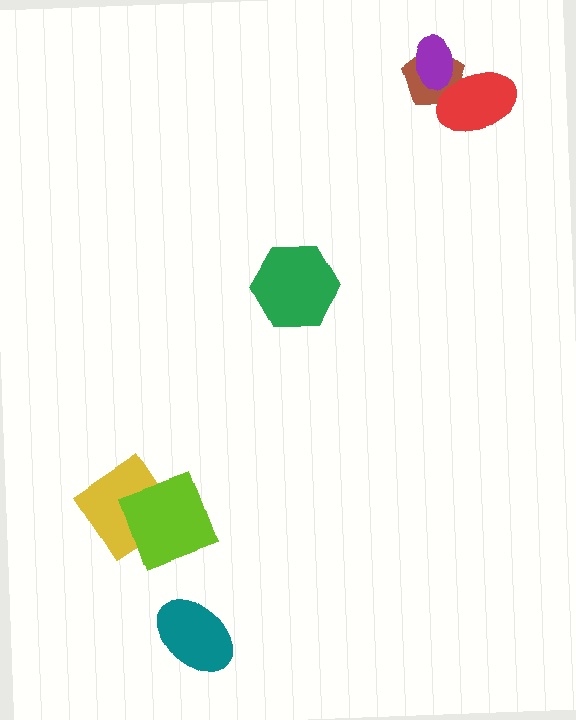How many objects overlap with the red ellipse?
2 objects overlap with the red ellipse.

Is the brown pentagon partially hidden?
Yes, it is partially covered by another shape.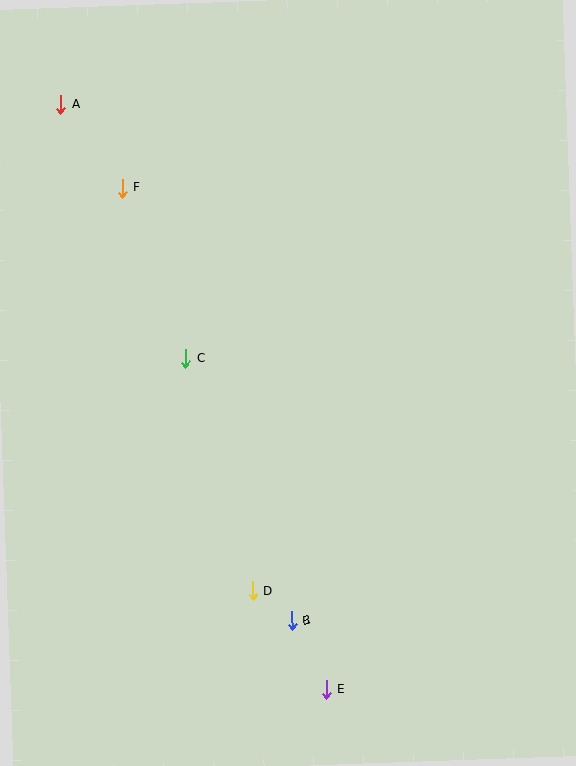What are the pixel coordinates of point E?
Point E is at (326, 690).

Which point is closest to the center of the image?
Point C at (186, 358) is closest to the center.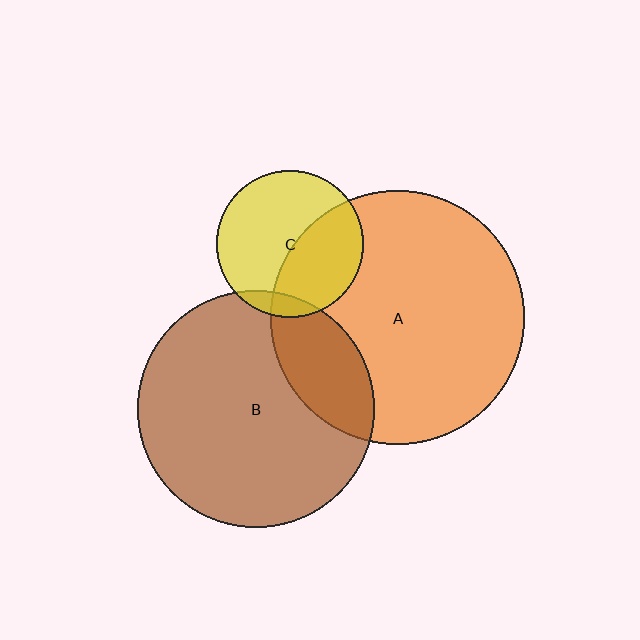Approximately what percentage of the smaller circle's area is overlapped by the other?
Approximately 20%.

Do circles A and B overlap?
Yes.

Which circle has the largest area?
Circle A (orange).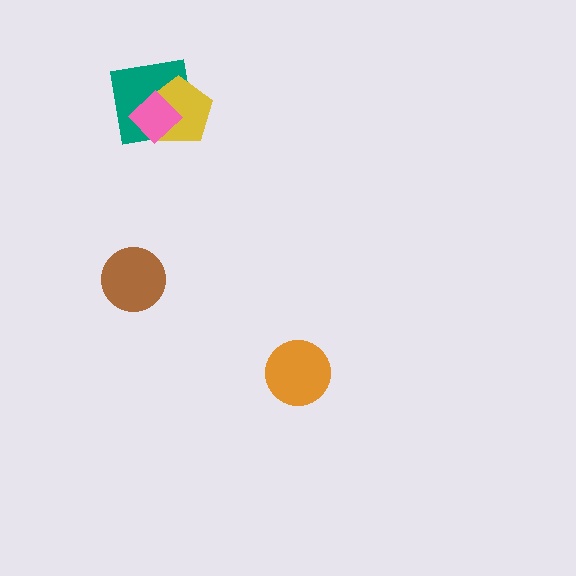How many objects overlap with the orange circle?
0 objects overlap with the orange circle.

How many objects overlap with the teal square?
2 objects overlap with the teal square.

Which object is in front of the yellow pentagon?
The pink diamond is in front of the yellow pentagon.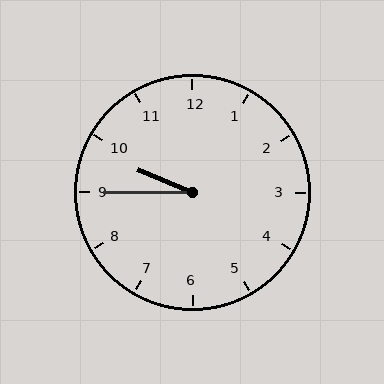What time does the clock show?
9:45.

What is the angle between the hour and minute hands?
Approximately 22 degrees.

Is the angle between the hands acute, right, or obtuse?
It is acute.